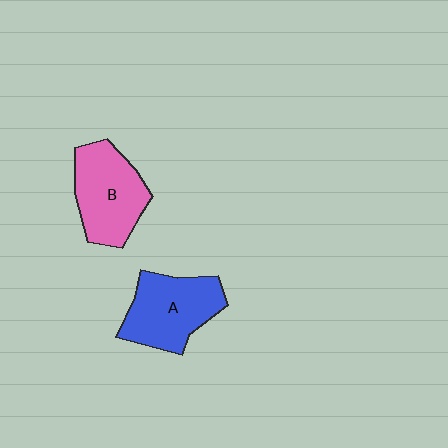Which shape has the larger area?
Shape A (blue).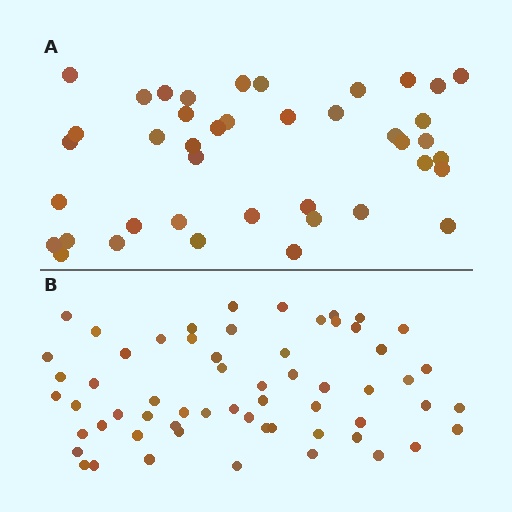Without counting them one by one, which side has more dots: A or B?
Region B (the bottom region) has more dots.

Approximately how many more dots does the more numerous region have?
Region B has approximately 20 more dots than region A.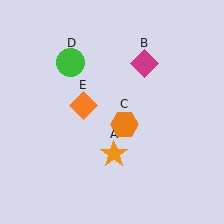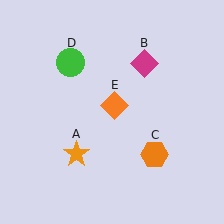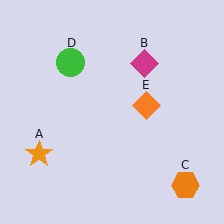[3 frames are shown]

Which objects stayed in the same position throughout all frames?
Magenta diamond (object B) and green circle (object D) remained stationary.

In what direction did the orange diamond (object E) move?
The orange diamond (object E) moved right.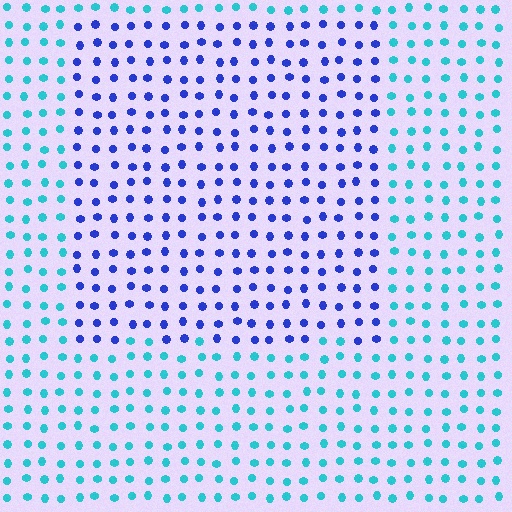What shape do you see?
I see a rectangle.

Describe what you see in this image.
The image is filled with small cyan elements in a uniform arrangement. A rectangle-shaped region is visible where the elements are tinted to a slightly different hue, forming a subtle color boundary.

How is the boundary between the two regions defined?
The boundary is defined purely by a slight shift in hue (about 51 degrees). Spacing, size, and orientation are identical on both sides.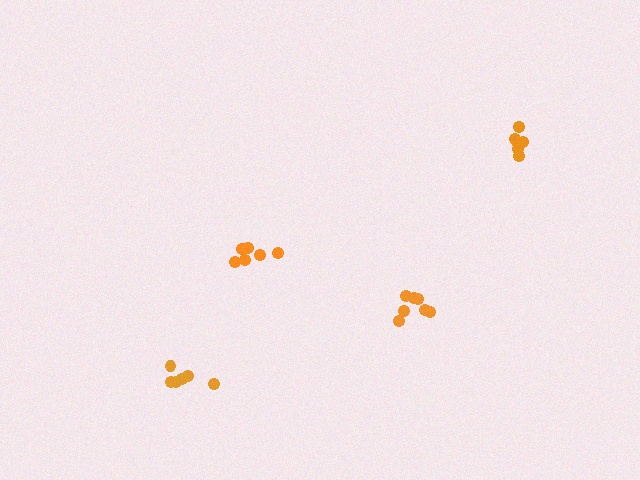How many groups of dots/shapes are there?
There are 4 groups.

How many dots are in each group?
Group 1: 7 dots, Group 2: 6 dots, Group 3: 6 dots, Group 4: 6 dots (25 total).